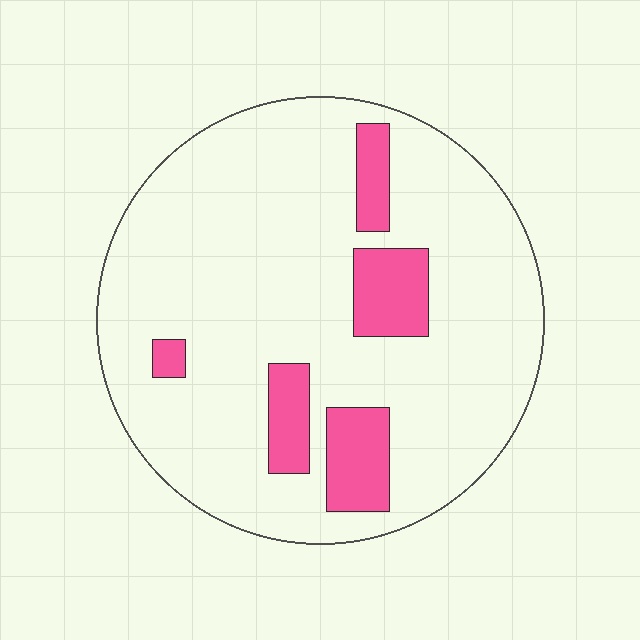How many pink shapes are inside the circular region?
5.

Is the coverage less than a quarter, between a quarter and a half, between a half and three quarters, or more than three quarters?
Less than a quarter.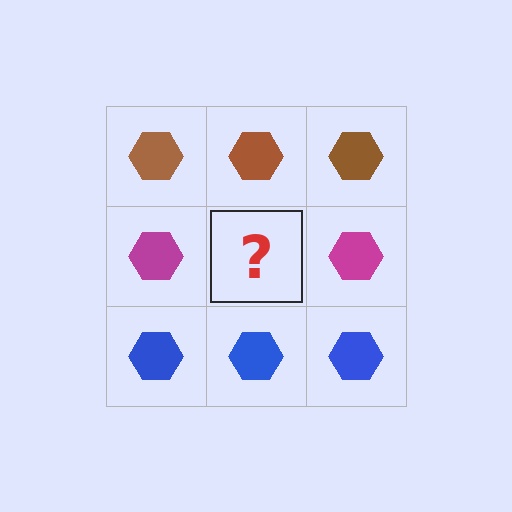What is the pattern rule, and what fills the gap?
The rule is that each row has a consistent color. The gap should be filled with a magenta hexagon.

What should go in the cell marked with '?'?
The missing cell should contain a magenta hexagon.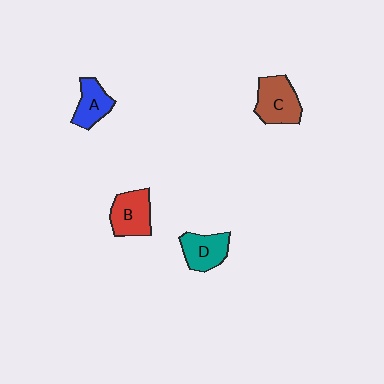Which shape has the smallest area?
Shape A (blue).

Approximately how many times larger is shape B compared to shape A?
Approximately 1.2 times.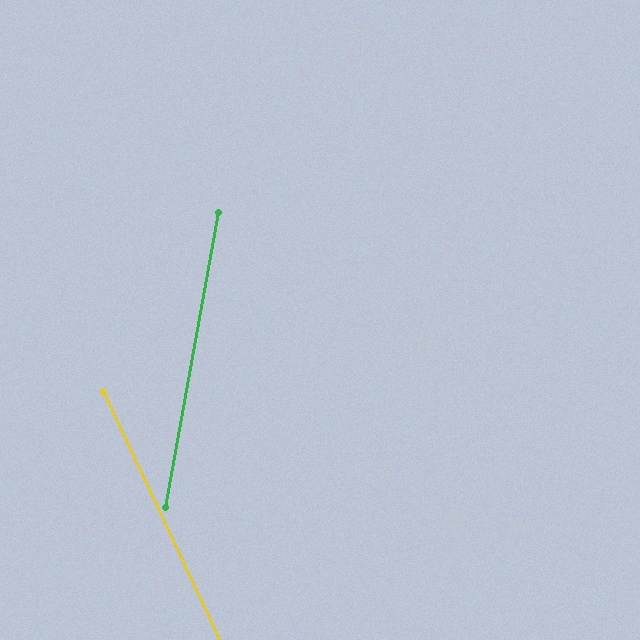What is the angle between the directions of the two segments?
Approximately 35 degrees.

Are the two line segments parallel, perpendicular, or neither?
Neither parallel nor perpendicular — they differ by about 35°.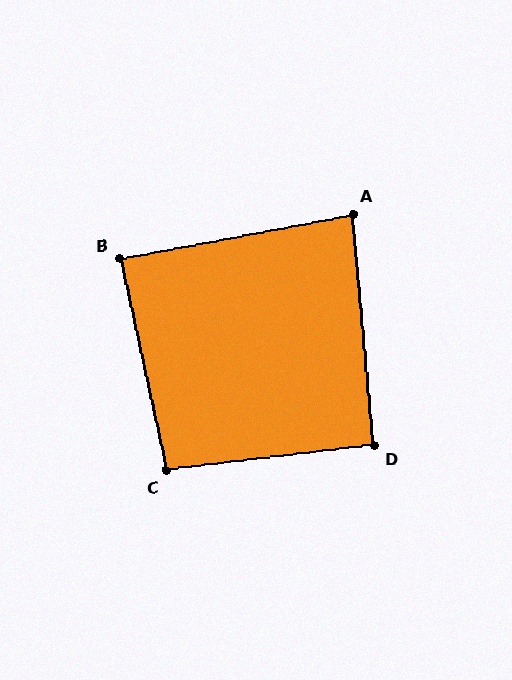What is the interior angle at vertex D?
Approximately 91 degrees (approximately right).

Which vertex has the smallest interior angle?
A, at approximately 85 degrees.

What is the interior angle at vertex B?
Approximately 89 degrees (approximately right).